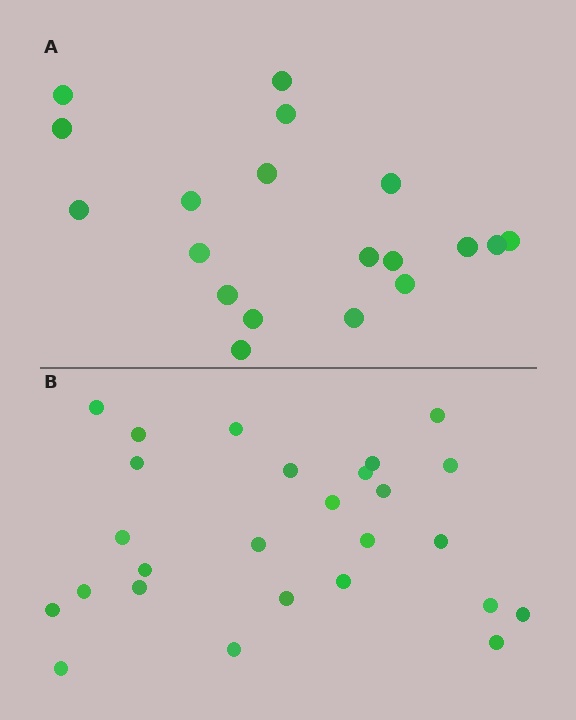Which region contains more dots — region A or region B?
Region B (the bottom region) has more dots.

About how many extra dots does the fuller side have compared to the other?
Region B has roughly 8 or so more dots than region A.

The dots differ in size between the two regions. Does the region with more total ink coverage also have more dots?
No. Region A has more total ink coverage because its dots are larger, but region B actually contains more individual dots. Total area can be misleading — the number of items is what matters here.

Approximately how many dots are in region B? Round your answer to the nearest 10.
About 30 dots. (The exact count is 26, which rounds to 30.)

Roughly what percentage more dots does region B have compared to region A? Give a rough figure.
About 35% more.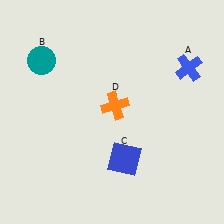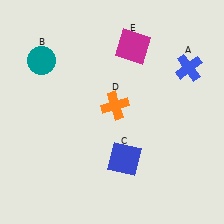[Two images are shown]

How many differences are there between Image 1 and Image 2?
There is 1 difference between the two images.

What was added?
A magenta square (E) was added in Image 2.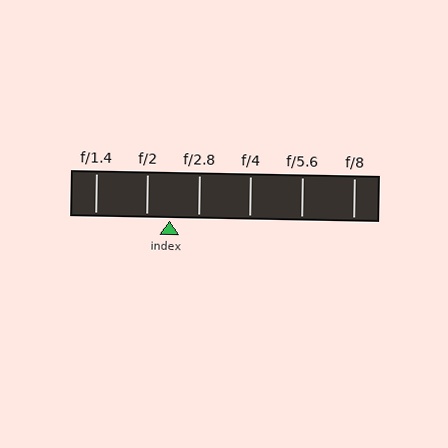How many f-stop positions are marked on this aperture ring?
There are 6 f-stop positions marked.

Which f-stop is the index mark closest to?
The index mark is closest to f/2.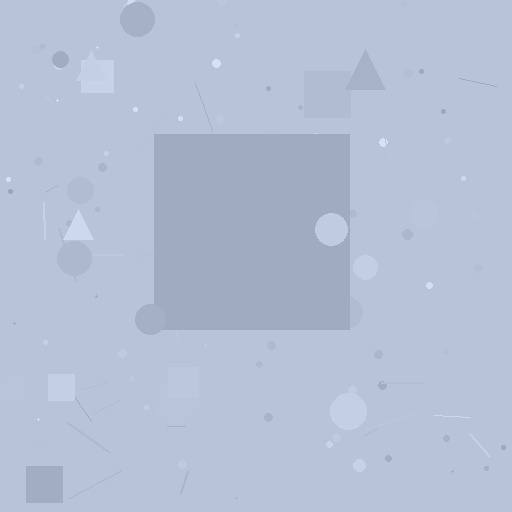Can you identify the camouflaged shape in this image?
The camouflaged shape is a square.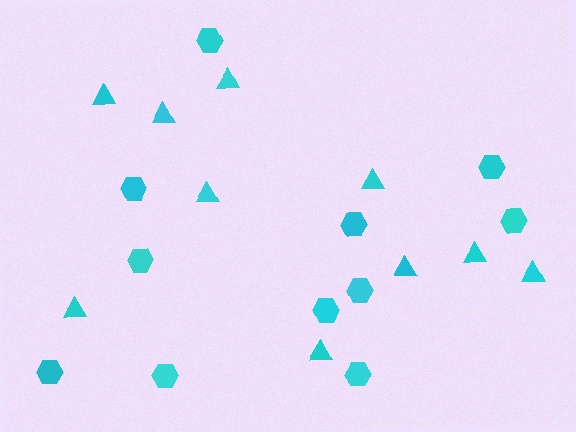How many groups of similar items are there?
There are 2 groups: one group of triangles (10) and one group of hexagons (11).